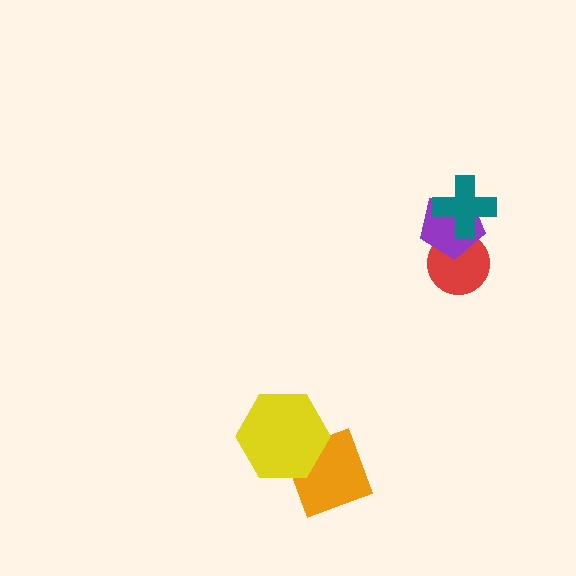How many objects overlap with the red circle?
1 object overlaps with the red circle.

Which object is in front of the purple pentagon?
The teal cross is in front of the purple pentagon.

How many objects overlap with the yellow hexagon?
1 object overlaps with the yellow hexagon.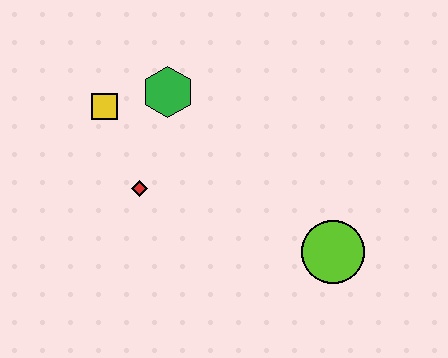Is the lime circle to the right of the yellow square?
Yes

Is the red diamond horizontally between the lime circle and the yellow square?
Yes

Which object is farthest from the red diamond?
The lime circle is farthest from the red diamond.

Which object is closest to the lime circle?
The red diamond is closest to the lime circle.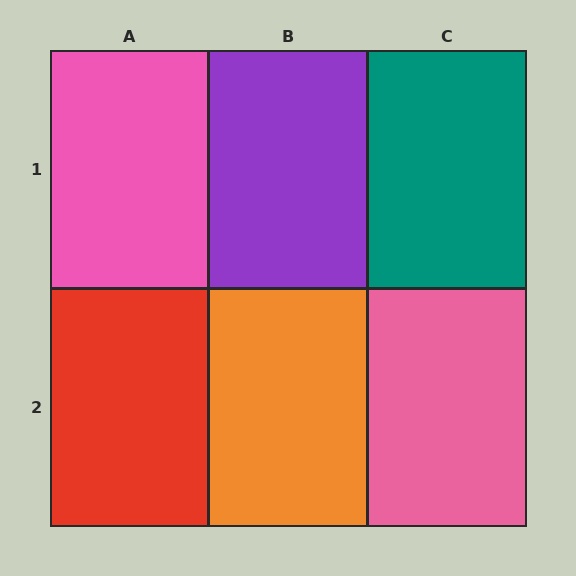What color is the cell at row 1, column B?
Purple.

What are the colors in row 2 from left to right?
Red, orange, pink.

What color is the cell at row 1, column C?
Teal.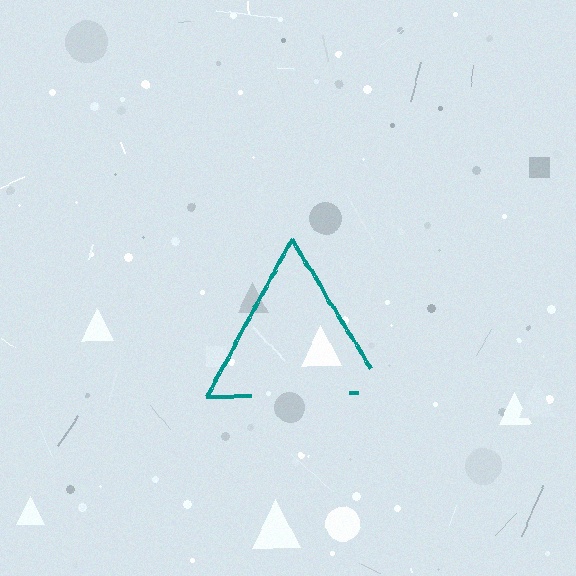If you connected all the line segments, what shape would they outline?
They would outline a triangle.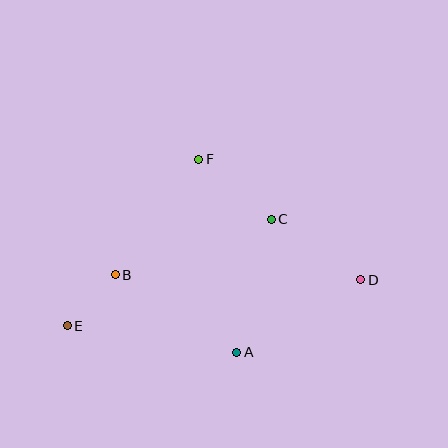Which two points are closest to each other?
Points B and E are closest to each other.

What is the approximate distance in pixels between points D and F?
The distance between D and F is approximately 202 pixels.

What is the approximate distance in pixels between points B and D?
The distance between B and D is approximately 246 pixels.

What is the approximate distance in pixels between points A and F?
The distance between A and F is approximately 196 pixels.